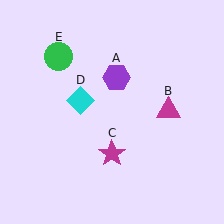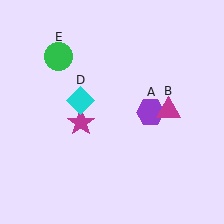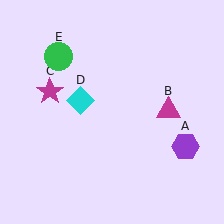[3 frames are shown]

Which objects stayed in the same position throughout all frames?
Magenta triangle (object B) and cyan diamond (object D) and green circle (object E) remained stationary.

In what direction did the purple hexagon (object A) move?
The purple hexagon (object A) moved down and to the right.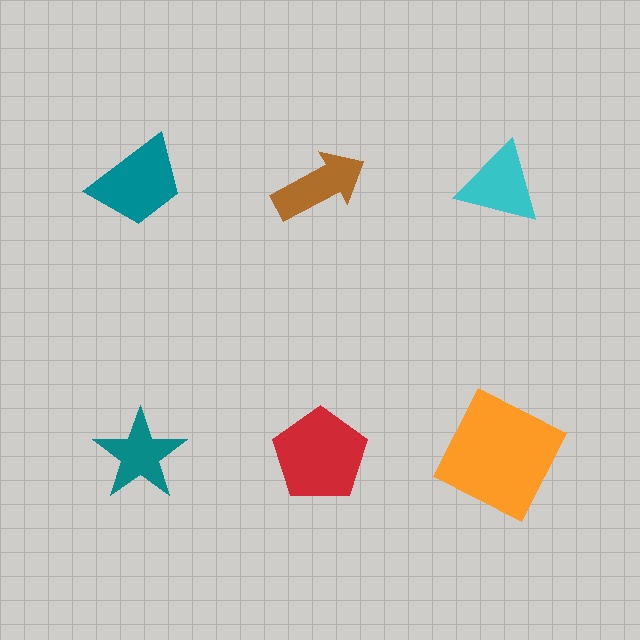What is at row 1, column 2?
A brown arrow.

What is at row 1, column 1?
A teal trapezoid.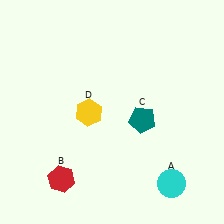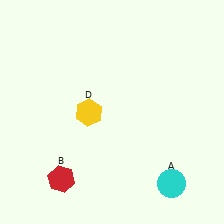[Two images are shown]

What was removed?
The teal pentagon (C) was removed in Image 2.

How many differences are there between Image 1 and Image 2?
There is 1 difference between the two images.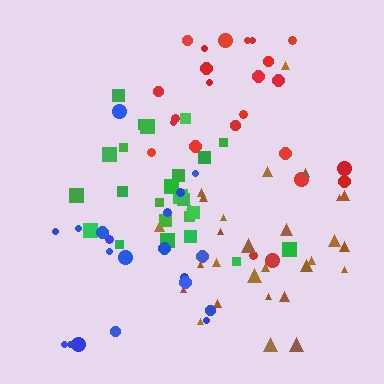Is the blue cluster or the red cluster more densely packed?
Red.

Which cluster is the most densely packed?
Green.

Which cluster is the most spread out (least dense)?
Blue.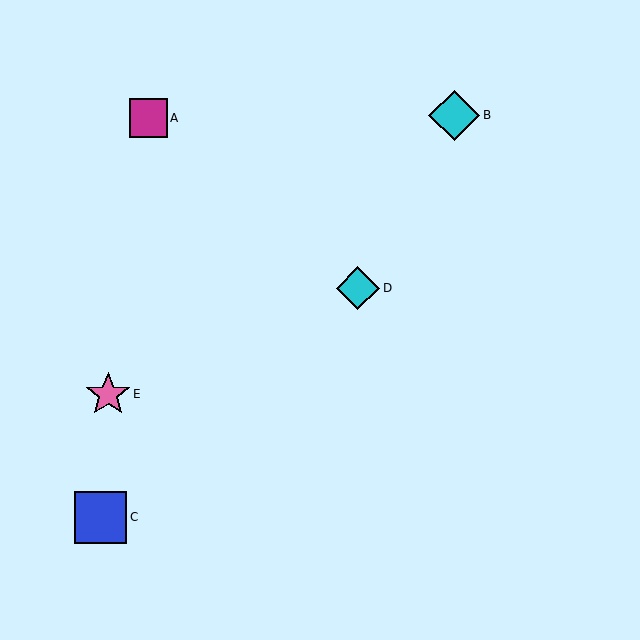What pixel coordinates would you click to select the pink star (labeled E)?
Click at (108, 394) to select the pink star E.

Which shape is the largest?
The blue square (labeled C) is the largest.